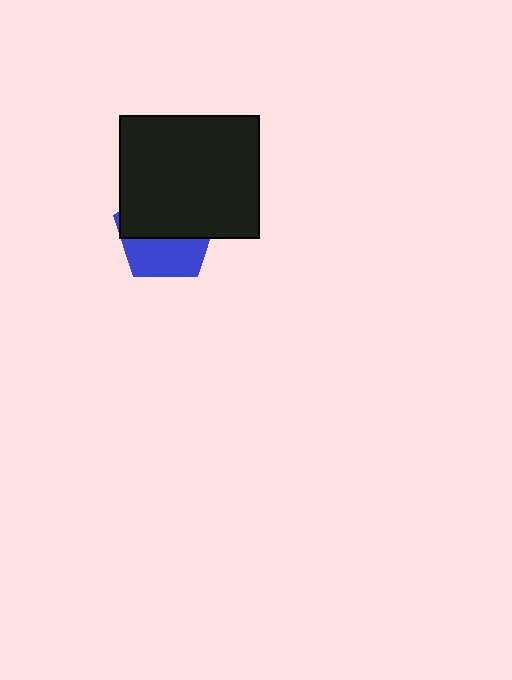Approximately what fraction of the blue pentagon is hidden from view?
Roughly 58% of the blue pentagon is hidden behind the black rectangle.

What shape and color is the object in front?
The object in front is a black rectangle.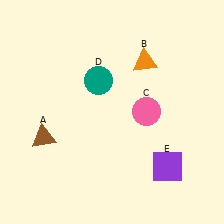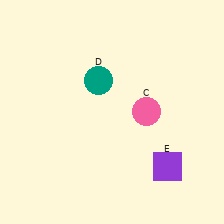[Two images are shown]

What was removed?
The orange triangle (B), the brown triangle (A) were removed in Image 2.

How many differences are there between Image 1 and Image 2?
There are 2 differences between the two images.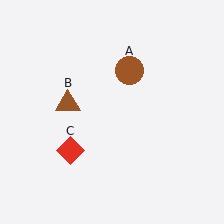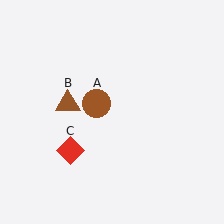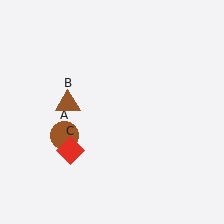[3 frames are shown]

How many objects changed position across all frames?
1 object changed position: brown circle (object A).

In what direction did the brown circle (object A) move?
The brown circle (object A) moved down and to the left.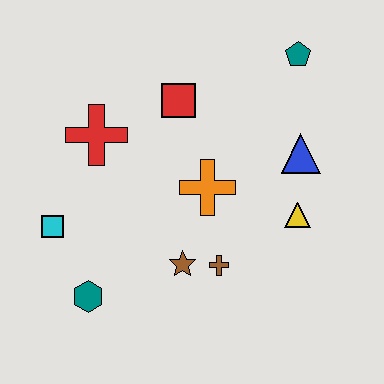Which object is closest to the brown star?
The brown cross is closest to the brown star.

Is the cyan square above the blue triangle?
No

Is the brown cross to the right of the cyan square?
Yes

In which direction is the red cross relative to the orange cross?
The red cross is to the left of the orange cross.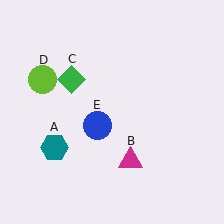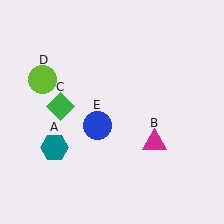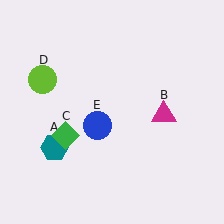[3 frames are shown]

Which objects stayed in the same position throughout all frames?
Teal hexagon (object A) and lime circle (object D) and blue circle (object E) remained stationary.